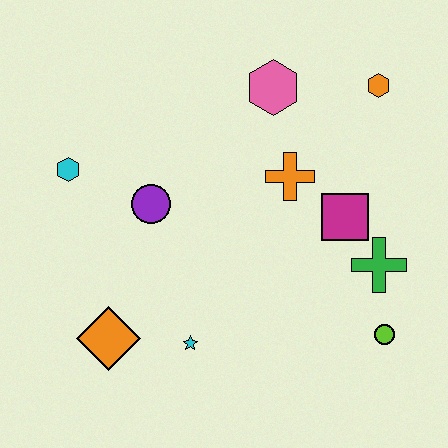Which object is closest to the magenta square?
The green cross is closest to the magenta square.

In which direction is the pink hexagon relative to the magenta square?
The pink hexagon is above the magenta square.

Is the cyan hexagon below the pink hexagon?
Yes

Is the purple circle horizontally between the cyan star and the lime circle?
No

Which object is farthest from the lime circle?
The cyan hexagon is farthest from the lime circle.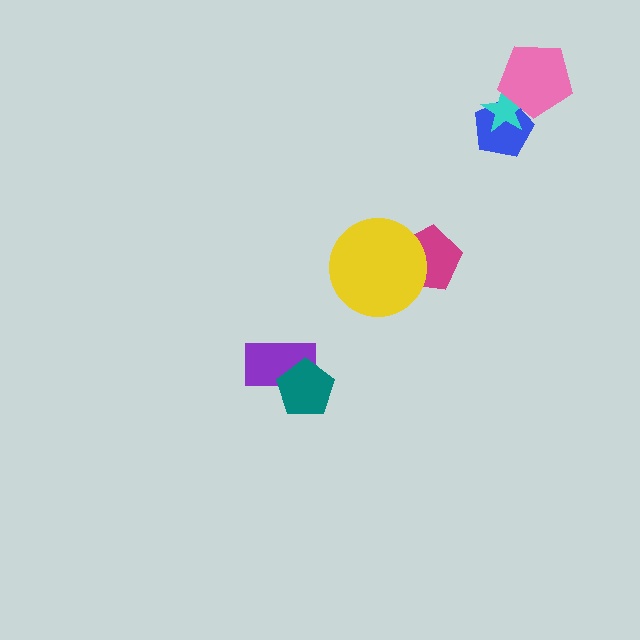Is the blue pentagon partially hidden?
Yes, it is partially covered by another shape.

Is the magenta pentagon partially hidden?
Yes, it is partially covered by another shape.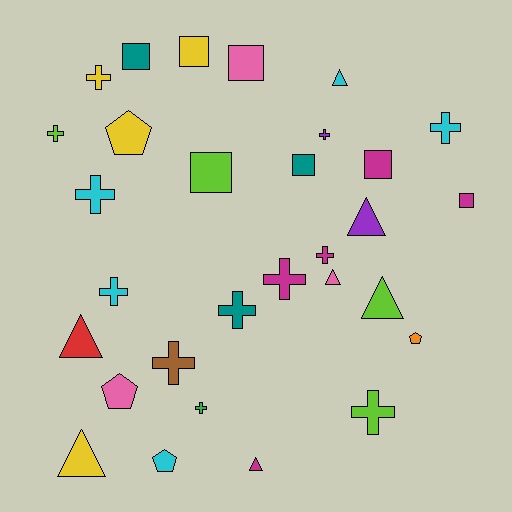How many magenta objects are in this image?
There are 5 magenta objects.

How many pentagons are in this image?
There are 4 pentagons.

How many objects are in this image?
There are 30 objects.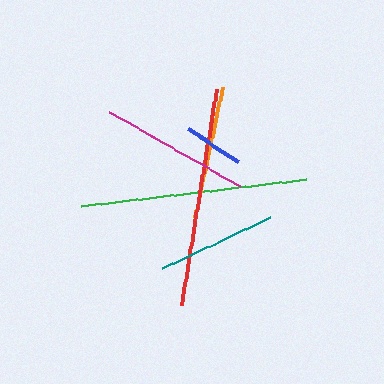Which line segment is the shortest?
The blue line is the shortest at approximately 61 pixels.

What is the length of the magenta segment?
The magenta segment is approximately 150 pixels long.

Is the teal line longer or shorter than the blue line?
The teal line is longer than the blue line.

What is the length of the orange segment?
The orange segment is approximately 133 pixels long.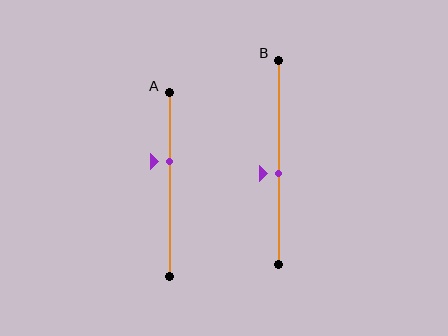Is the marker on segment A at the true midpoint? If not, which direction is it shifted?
No, the marker on segment A is shifted upward by about 13% of the segment length.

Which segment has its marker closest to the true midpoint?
Segment B has its marker closest to the true midpoint.